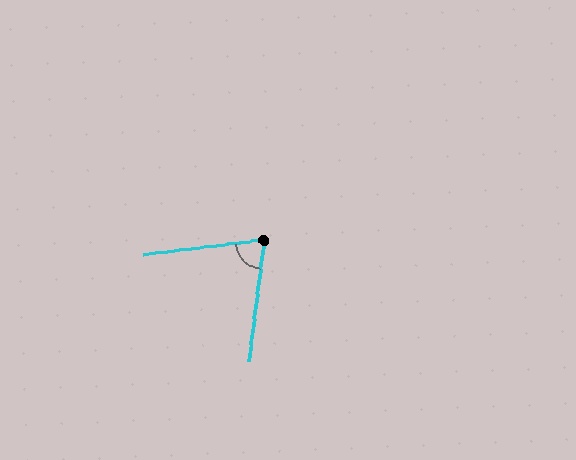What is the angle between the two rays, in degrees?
Approximately 76 degrees.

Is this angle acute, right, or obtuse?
It is acute.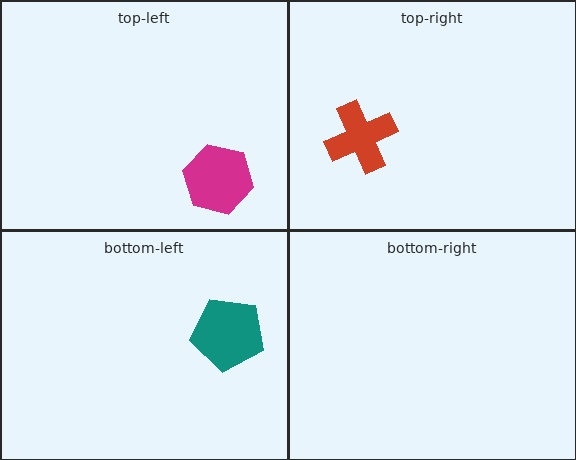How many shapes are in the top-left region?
1.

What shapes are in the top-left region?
The magenta hexagon.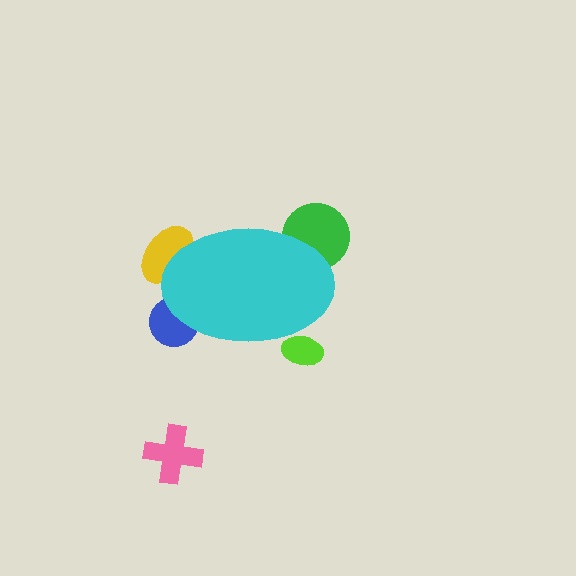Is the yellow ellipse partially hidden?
Yes, the yellow ellipse is partially hidden behind the cyan ellipse.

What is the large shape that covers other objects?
A cyan ellipse.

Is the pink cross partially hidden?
No, the pink cross is fully visible.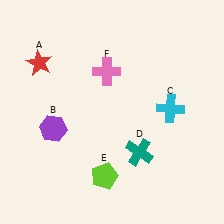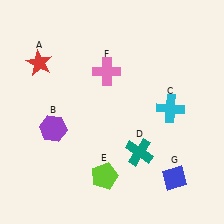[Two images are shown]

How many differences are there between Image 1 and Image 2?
There is 1 difference between the two images.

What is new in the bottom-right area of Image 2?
A blue diamond (G) was added in the bottom-right area of Image 2.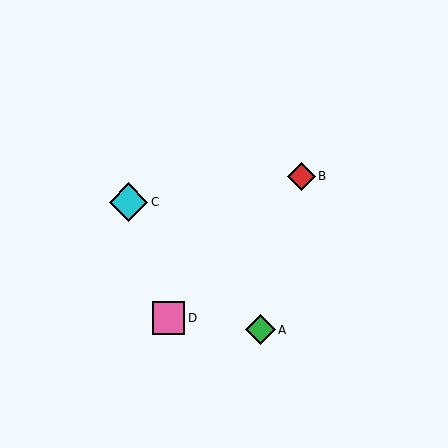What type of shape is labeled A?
Shape A is a green diamond.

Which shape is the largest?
The cyan diamond (labeled C) is the largest.